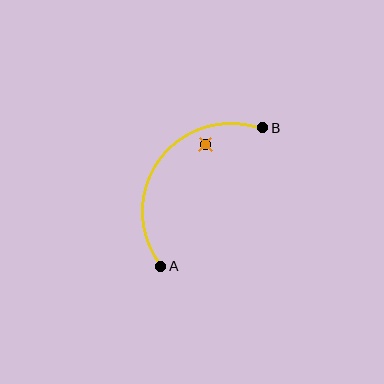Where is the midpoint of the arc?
The arc midpoint is the point on the curve farthest from the straight line joining A and B. It sits above and to the left of that line.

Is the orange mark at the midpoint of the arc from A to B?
No — the orange mark does not lie on the arc at all. It sits slightly inside the curve.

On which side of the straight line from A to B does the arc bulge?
The arc bulges above and to the left of the straight line connecting A and B.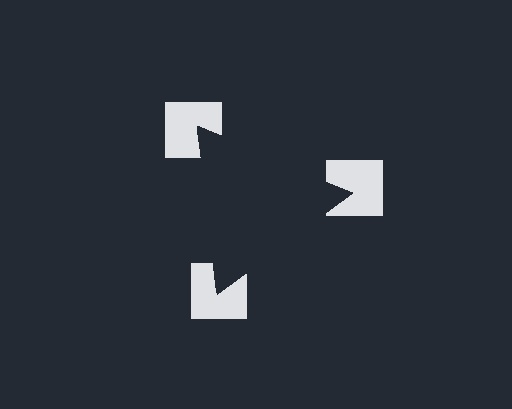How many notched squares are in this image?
There are 3 — one at each vertex of the illusory triangle.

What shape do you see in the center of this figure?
An illusory triangle — its edges are inferred from the aligned wedge cuts in the notched squares, not physically drawn.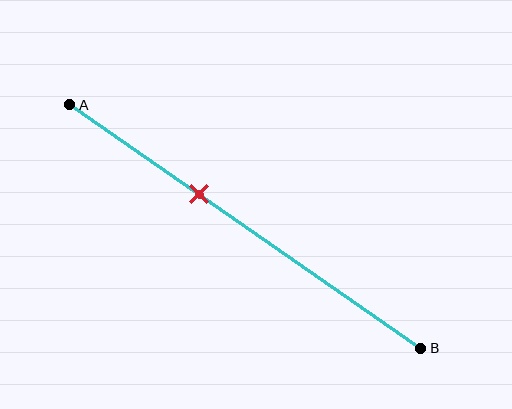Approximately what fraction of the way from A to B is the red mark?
The red mark is approximately 35% of the way from A to B.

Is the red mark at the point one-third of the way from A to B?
No, the mark is at about 35% from A, not at the 33% one-third point.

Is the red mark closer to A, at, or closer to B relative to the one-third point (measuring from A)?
The red mark is closer to point B than the one-third point of segment AB.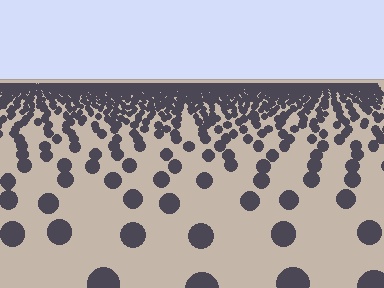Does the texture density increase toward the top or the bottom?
Density increases toward the top.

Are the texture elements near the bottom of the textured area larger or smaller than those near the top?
Larger. Near the bottom, elements are closer to the viewer and appear at a bigger on-screen size.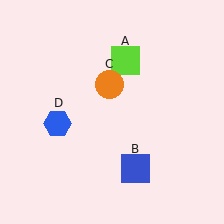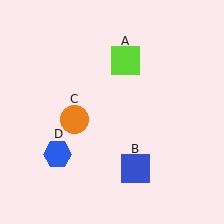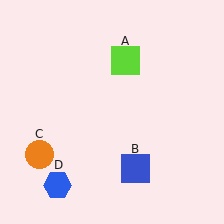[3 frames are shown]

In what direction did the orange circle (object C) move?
The orange circle (object C) moved down and to the left.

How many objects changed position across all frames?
2 objects changed position: orange circle (object C), blue hexagon (object D).